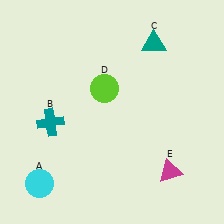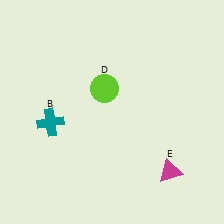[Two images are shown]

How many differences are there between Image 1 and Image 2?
There are 2 differences between the two images.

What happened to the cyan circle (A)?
The cyan circle (A) was removed in Image 2. It was in the bottom-left area of Image 1.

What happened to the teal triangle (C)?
The teal triangle (C) was removed in Image 2. It was in the top-right area of Image 1.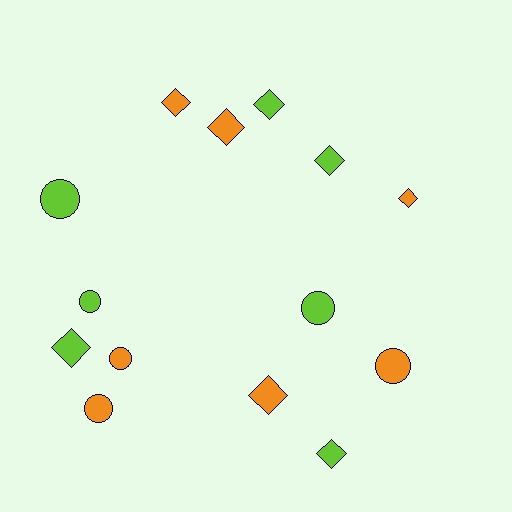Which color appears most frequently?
Orange, with 7 objects.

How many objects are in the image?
There are 14 objects.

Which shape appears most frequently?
Diamond, with 8 objects.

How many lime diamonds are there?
There are 4 lime diamonds.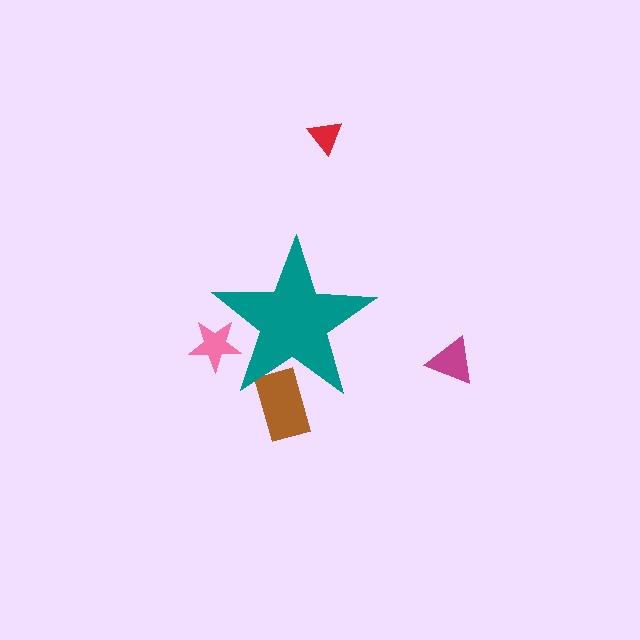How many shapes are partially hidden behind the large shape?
2 shapes are partially hidden.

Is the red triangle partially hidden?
No, the red triangle is fully visible.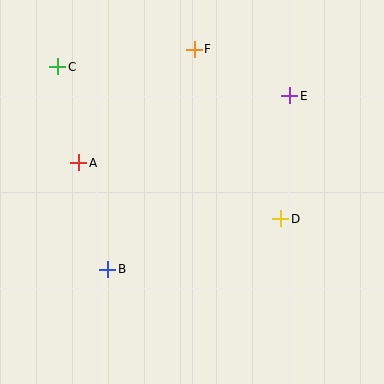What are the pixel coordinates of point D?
Point D is at (281, 219).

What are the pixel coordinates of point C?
Point C is at (58, 67).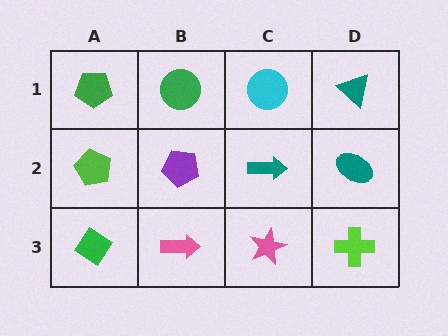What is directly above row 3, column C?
A teal arrow.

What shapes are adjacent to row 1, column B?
A purple pentagon (row 2, column B), a green pentagon (row 1, column A), a cyan circle (row 1, column C).